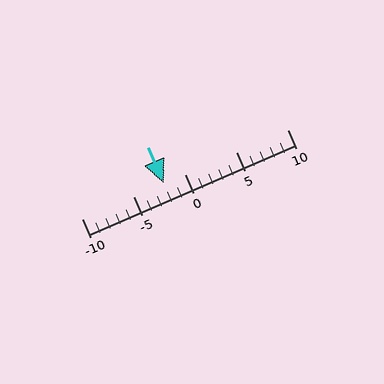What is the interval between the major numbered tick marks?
The major tick marks are spaced 5 units apart.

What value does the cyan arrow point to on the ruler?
The cyan arrow points to approximately -2.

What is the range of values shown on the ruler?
The ruler shows values from -10 to 10.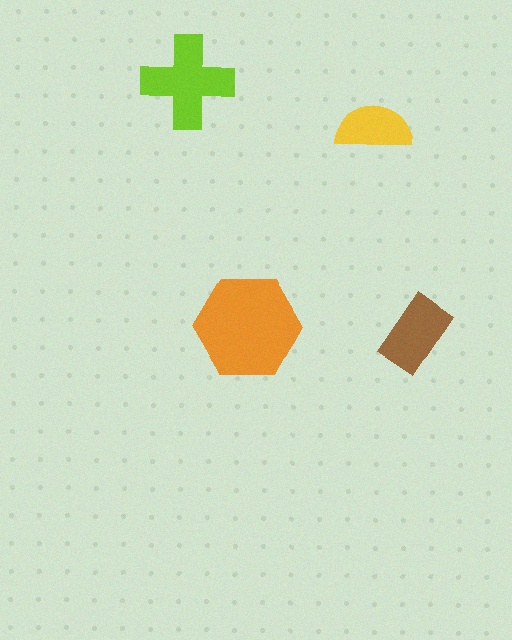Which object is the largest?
The orange hexagon.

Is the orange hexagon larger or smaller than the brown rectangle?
Larger.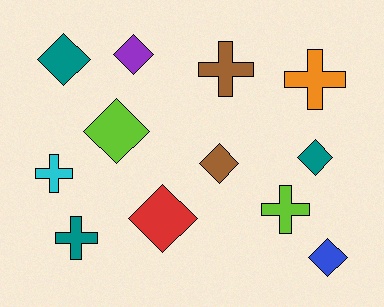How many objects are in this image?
There are 12 objects.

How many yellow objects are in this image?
There are no yellow objects.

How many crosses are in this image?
There are 5 crosses.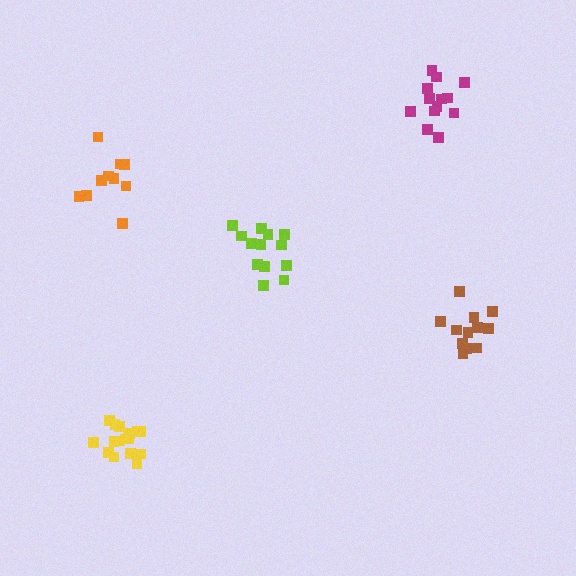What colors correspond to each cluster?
The clusters are colored: orange, magenta, lime, brown, yellow.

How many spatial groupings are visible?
There are 5 spatial groupings.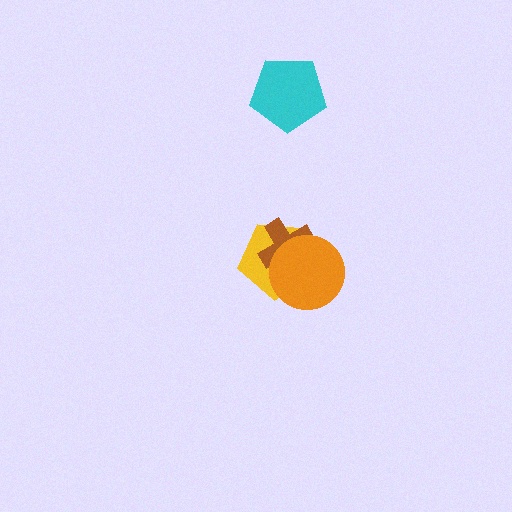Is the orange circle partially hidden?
No, no other shape covers it.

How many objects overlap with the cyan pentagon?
0 objects overlap with the cyan pentagon.